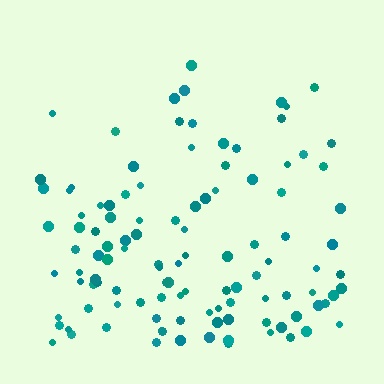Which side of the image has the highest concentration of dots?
The bottom.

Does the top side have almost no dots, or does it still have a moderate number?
Still a moderate number, just noticeably fewer than the bottom.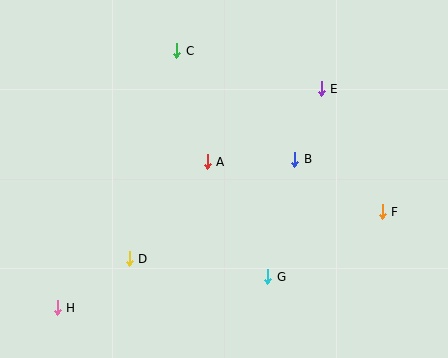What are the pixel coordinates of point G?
Point G is at (268, 277).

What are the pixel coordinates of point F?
Point F is at (382, 212).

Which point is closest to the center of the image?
Point A at (207, 162) is closest to the center.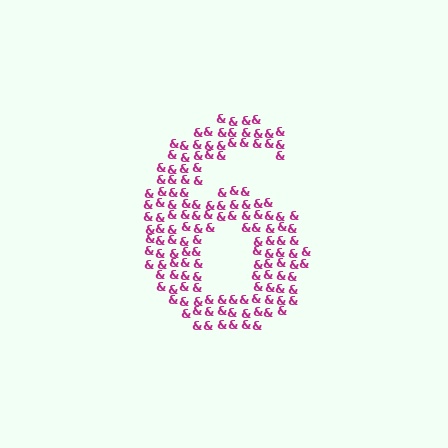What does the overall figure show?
The overall figure shows the digit 6.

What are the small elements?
The small elements are ampersands.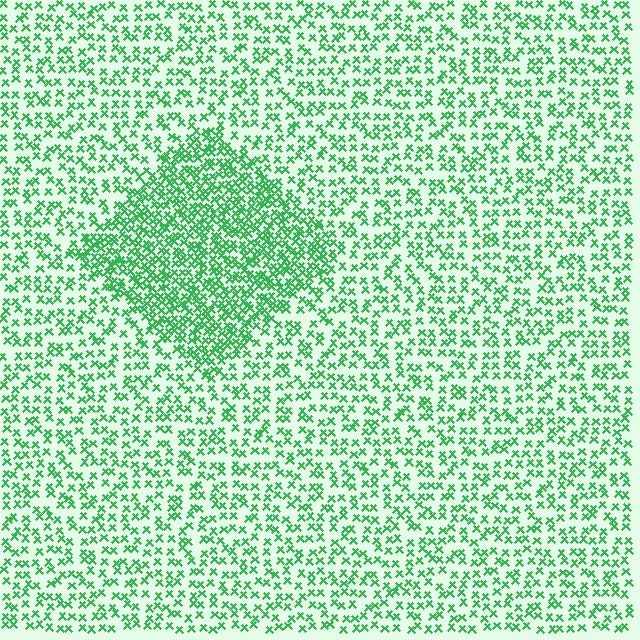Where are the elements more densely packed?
The elements are more densely packed inside the diamond boundary.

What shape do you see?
I see a diamond.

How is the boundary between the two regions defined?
The boundary is defined by a change in element density (approximately 2.1x ratio). All elements are the same color, size, and shape.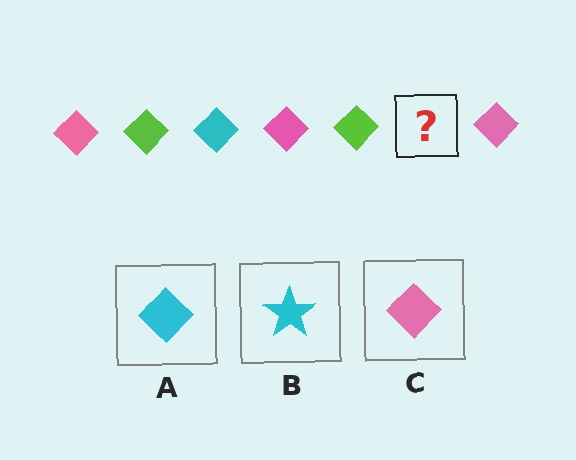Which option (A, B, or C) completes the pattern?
A.